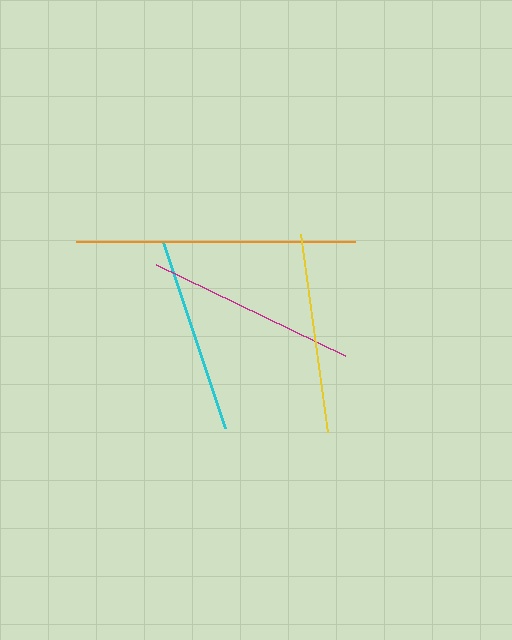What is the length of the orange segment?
The orange segment is approximately 280 pixels long.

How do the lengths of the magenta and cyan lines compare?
The magenta and cyan lines are approximately the same length.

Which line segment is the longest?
The orange line is the longest at approximately 280 pixels.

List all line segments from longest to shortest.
From longest to shortest: orange, magenta, yellow, cyan.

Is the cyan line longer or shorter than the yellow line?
The yellow line is longer than the cyan line.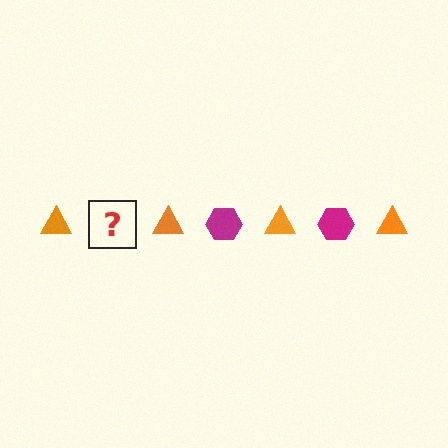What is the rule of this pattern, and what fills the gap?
The rule is that the pattern alternates between orange triangle and magenta hexagon. The gap should be filled with a magenta hexagon.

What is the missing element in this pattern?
The missing element is a magenta hexagon.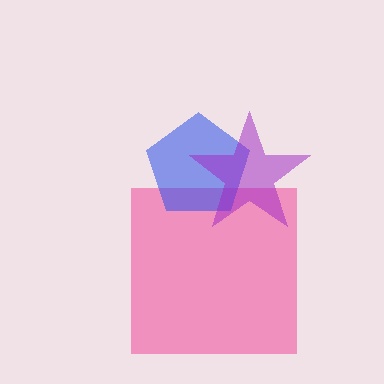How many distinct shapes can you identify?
There are 3 distinct shapes: a pink square, a blue pentagon, a purple star.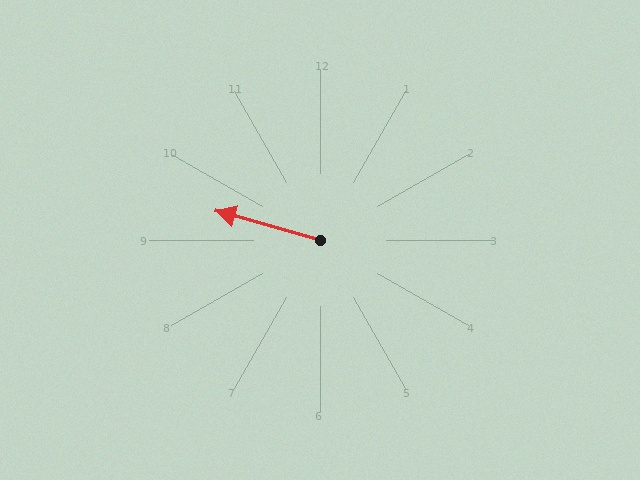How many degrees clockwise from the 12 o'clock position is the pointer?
Approximately 286 degrees.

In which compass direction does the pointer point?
West.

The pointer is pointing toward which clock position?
Roughly 10 o'clock.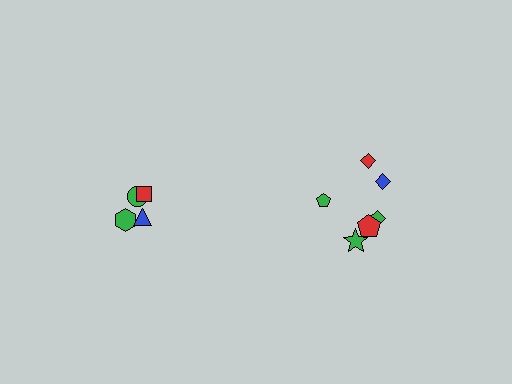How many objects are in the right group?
There are 6 objects.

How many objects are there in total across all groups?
There are 10 objects.